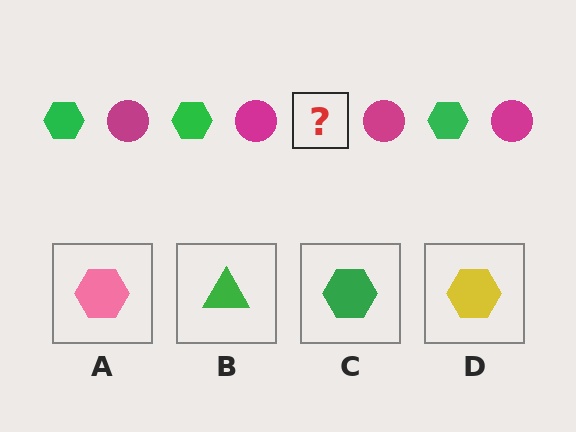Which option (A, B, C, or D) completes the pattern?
C.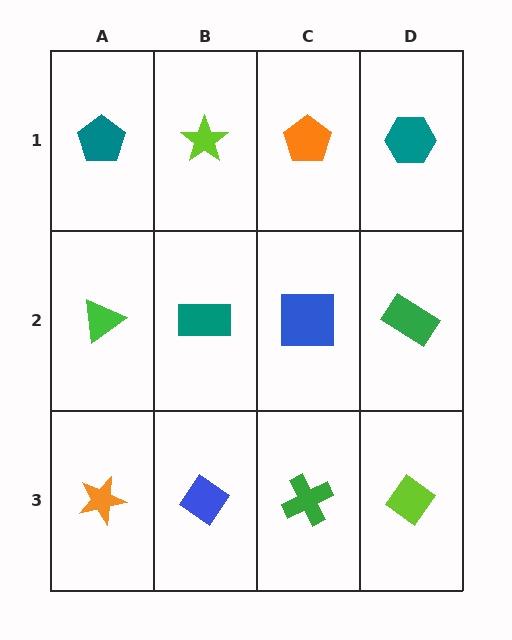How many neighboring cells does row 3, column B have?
3.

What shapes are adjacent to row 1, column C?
A blue square (row 2, column C), a lime star (row 1, column B), a teal hexagon (row 1, column D).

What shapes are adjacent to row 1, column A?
A green triangle (row 2, column A), a lime star (row 1, column B).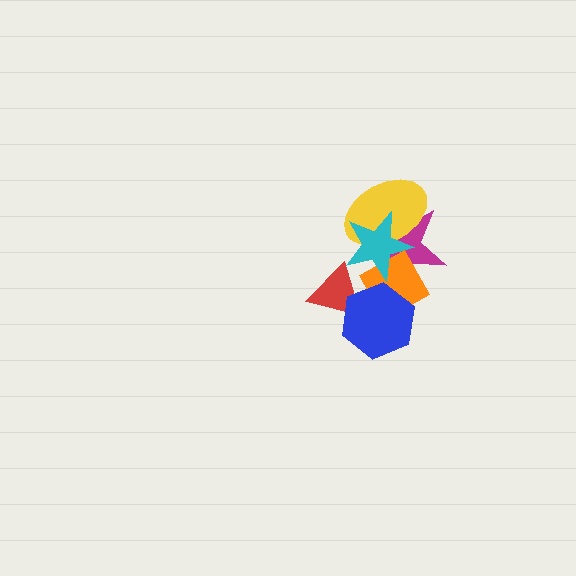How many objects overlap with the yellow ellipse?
2 objects overlap with the yellow ellipse.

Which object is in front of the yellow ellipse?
The cyan star is in front of the yellow ellipse.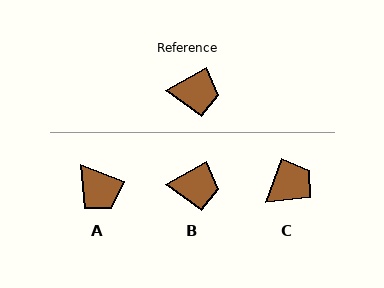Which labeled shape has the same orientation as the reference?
B.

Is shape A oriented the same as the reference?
No, it is off by about 50 degrees.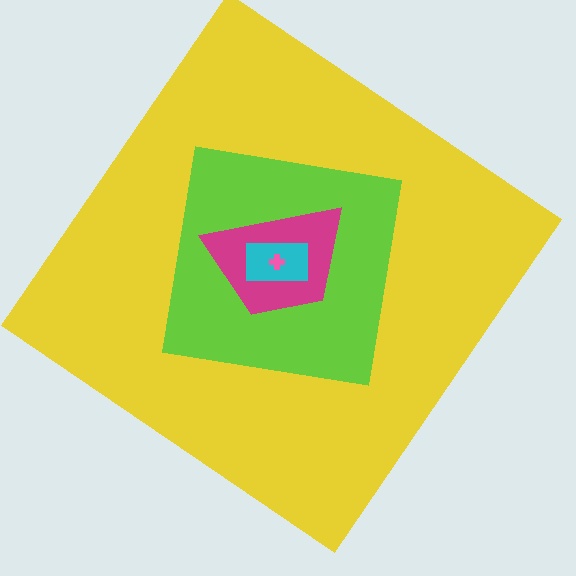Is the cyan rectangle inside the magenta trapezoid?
Yes.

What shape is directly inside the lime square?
The magenta trapezoid.